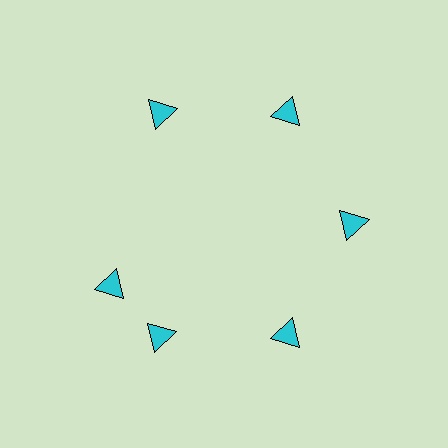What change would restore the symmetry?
The symmetry would be restored by rotating it back into even spacing with its neighbors so that all 6 triangles sit at equal angles and equal distance from the center.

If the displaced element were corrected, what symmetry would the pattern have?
It would have 6-fold rotational symmetry — the pattern would map onto itself every 60 degrees.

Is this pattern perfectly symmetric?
No. The 6 cyan triangles are arranged in a ring, but one element near the 9 o'clock position is rotated out of alignment along the ring, breaking the 6-fold rotational symmetry.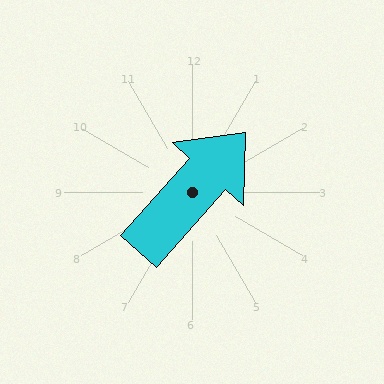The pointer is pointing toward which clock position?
Roughly 1 o'clock.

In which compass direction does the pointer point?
Northeast.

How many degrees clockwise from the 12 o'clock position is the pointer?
Approximately 42 degrees.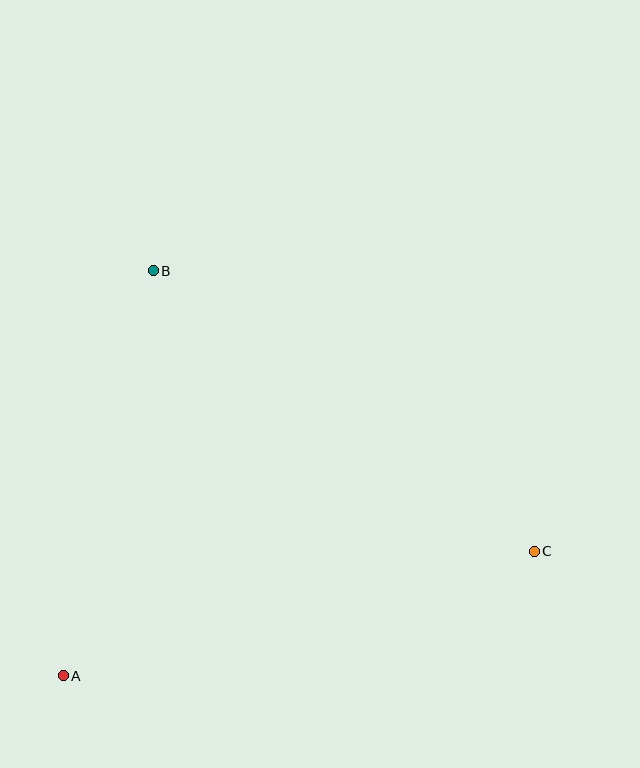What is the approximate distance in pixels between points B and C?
The distance between B and C is approximately 473 pixels.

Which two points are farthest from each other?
Points A and C are farthest from each other.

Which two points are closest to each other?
Points A and B are closest to each other.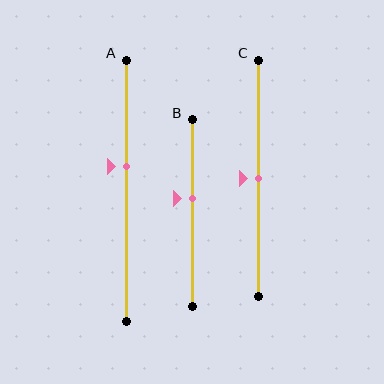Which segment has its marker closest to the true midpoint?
Segment C has its marker closest to the true midpoint.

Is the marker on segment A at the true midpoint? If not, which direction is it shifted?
No, the marker on segment A is shifted upward by about 9% of the segment length.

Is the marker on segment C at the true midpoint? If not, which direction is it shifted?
Yes, the marker on segment C is at the true midpoint.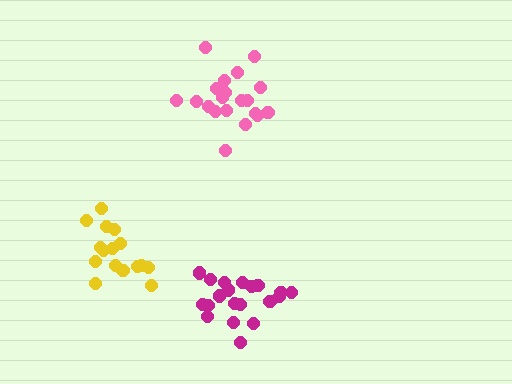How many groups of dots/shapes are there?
There are 3 groups.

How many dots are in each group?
Group 1: 20 dots, Group 2: 20 dots, Group 3: 16 dots (56 total).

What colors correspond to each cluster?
The clusters are colored: magenta, pink, yellow.